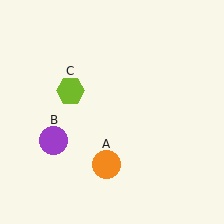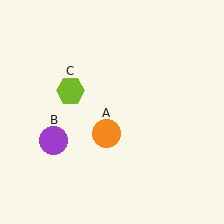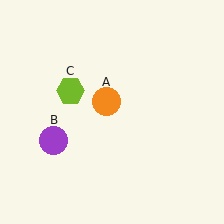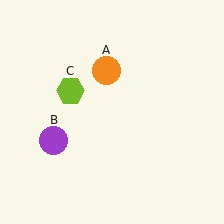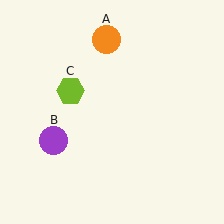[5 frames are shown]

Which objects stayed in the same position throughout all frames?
Purple circle (object B) and lime hexagon (object C) remained stationary.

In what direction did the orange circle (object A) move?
The orange circle (object A) moved up.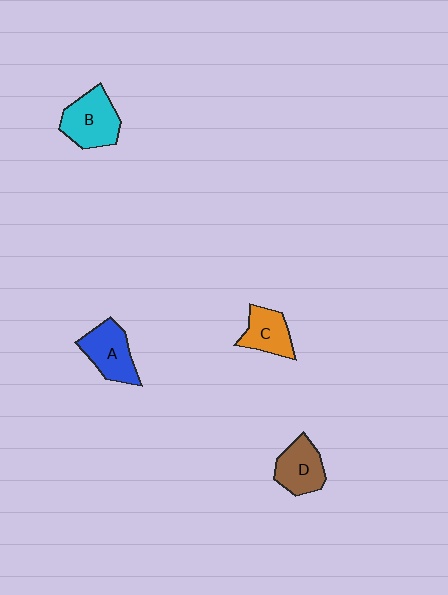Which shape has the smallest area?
Shape C (orange).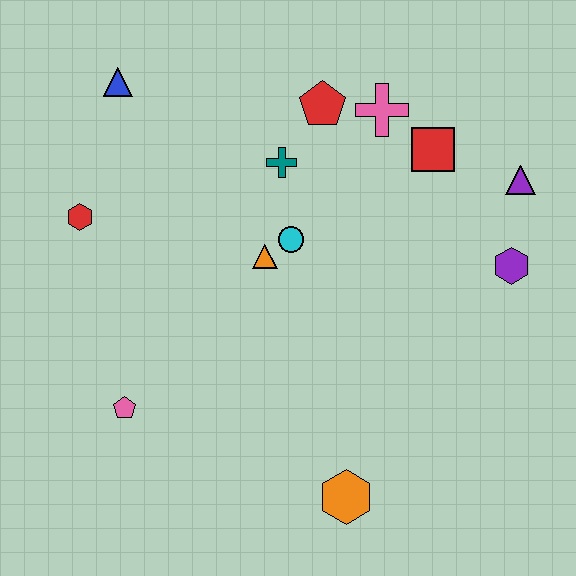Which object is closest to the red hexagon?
The blue triangle is closest to the red hexagon.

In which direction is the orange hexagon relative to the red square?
The orange hexagon is below the red square.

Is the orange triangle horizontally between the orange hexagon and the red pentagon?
No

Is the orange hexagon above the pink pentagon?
No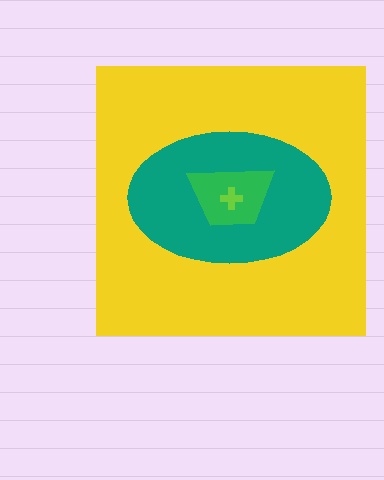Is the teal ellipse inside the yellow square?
Yes.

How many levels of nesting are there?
4.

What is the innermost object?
The lime cross.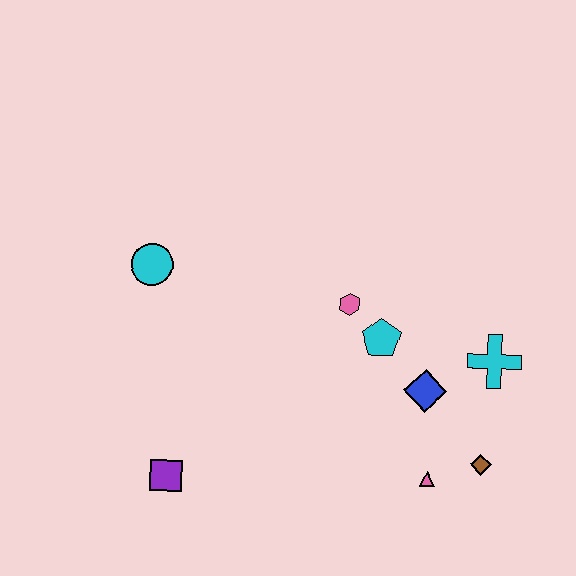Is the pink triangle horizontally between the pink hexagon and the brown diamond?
Yes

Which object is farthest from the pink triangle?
The cyan circle is farthest from the pink triangle.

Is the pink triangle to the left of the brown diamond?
Yes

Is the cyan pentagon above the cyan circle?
No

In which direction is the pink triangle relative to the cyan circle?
The pink triangle is to the right of the cyan circle.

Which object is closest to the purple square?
The cyan circle is closest to the purple square.